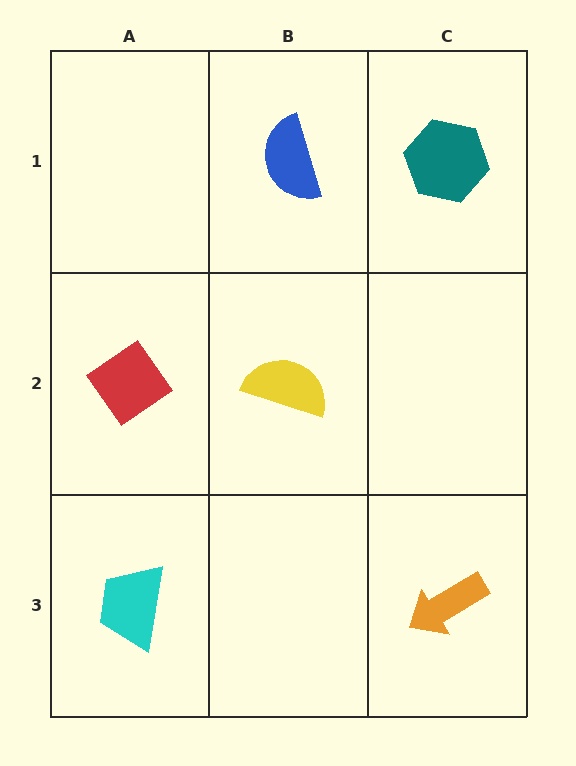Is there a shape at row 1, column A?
No, that cell is empty.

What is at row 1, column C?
A teal hexagon.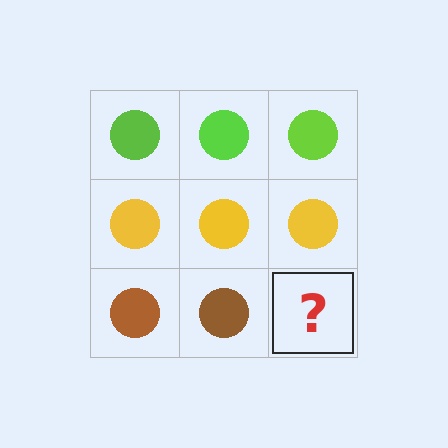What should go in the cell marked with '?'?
The missing cell should contain a brown circle.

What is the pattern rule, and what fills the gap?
The rule is that each row has a consistent color. The gap should be filled with a brown circle.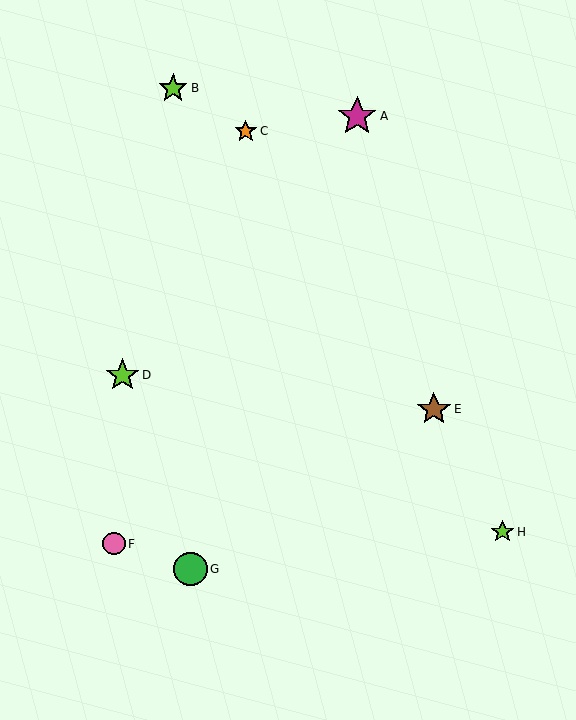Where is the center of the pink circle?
The center of the pink circle is at (114, 544).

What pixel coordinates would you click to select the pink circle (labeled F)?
Click at (114, 544) to select the pink circle F.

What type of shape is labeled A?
Shape A is a magenta star.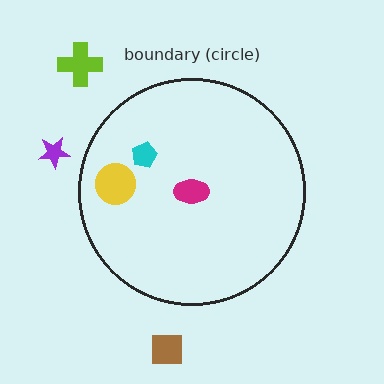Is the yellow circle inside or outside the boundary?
Inside.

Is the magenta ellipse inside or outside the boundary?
Inside.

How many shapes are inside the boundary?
3 inside, 3 outside.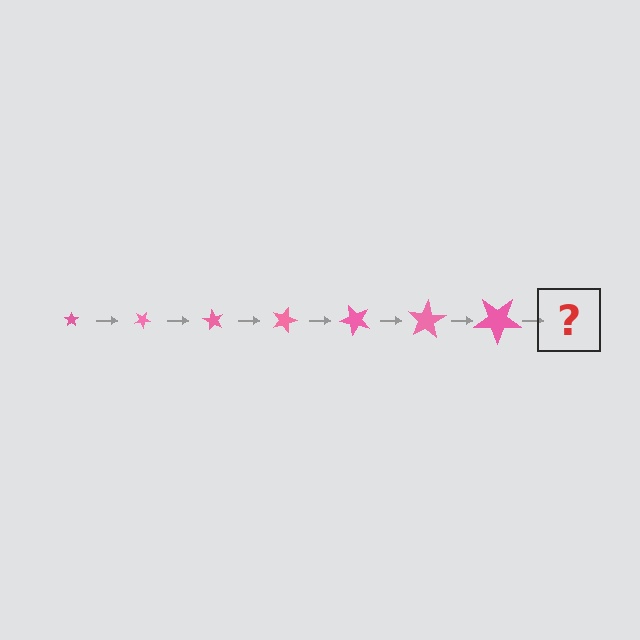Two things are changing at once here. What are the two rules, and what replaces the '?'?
The two rules are that the star grows larger each step and it rotates 30 degrees each step. The '?' should be a star, larger than the previous one and rotated 210 degrees from the start.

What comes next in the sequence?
The next element should be a star, larger than the previous one and rotated 210 degrees from the start.